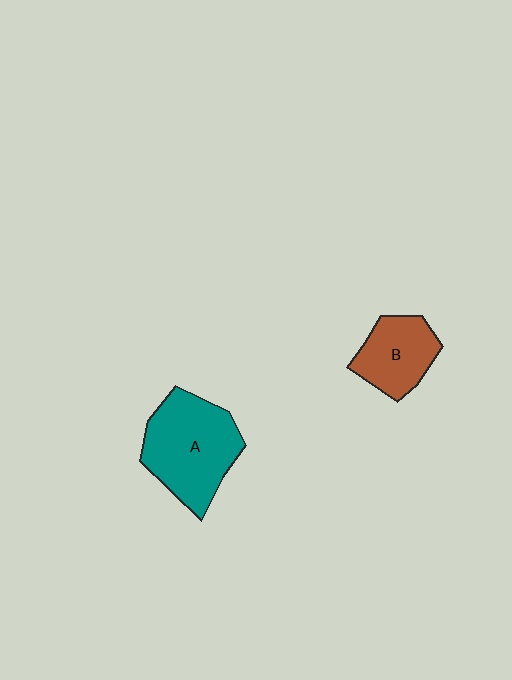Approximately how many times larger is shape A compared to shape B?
Approximately 1.6 times.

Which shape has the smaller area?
Shape B (brown).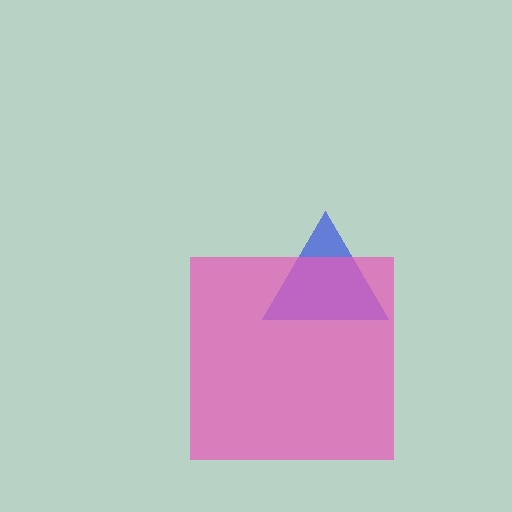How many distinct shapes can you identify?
There are 2 distinct shapes: a blue triangle, a pink square.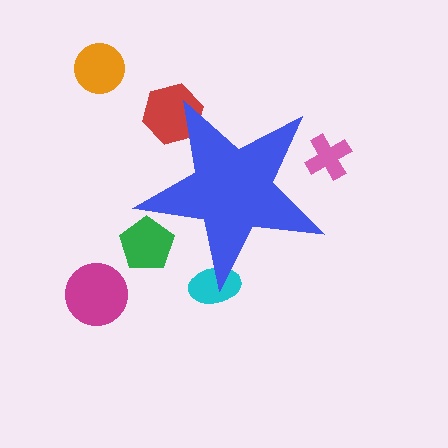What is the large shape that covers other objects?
A blue star.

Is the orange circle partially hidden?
No, the orange circle is fully visible.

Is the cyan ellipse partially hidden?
Yes, the cyan ellipse is partially hidden behind the blue star.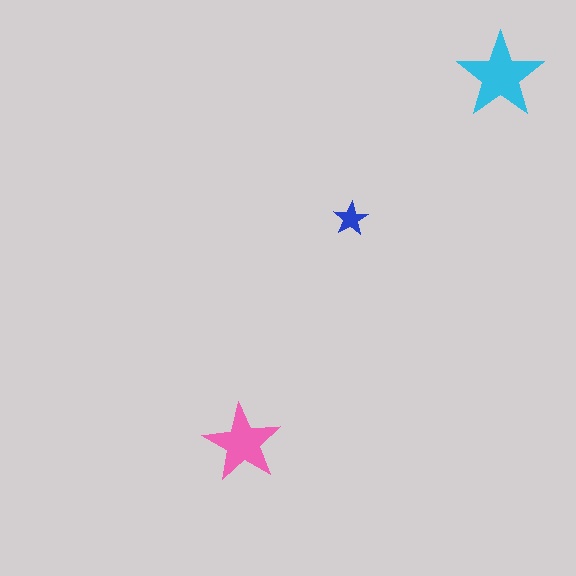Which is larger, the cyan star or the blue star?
The cyan one.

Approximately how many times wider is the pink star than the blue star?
About 2.5 times wider.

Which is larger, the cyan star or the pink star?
The cyan one.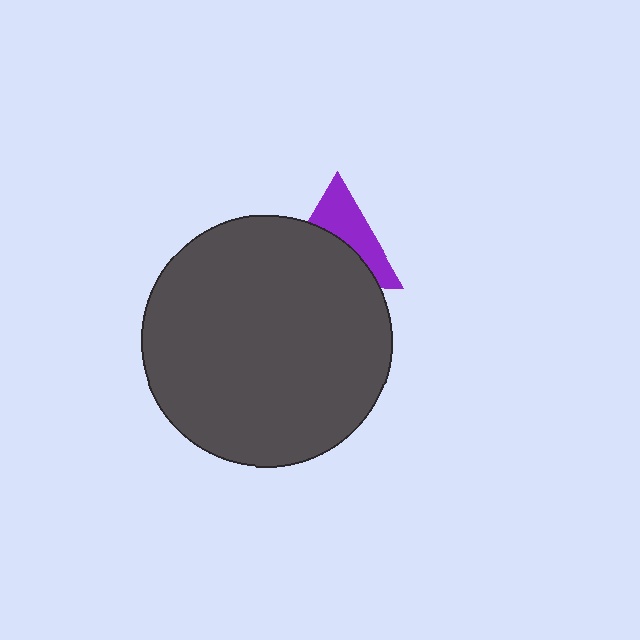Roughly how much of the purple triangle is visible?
A small part of it is visible (roughly 45%).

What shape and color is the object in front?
The object in front is a dark gray circle.